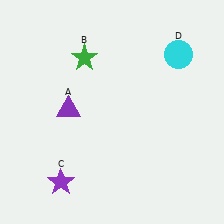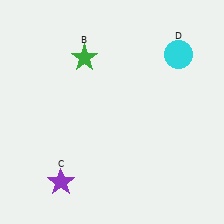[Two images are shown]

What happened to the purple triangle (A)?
The purple triangle (A) was removed in Image 2. It was in the top-left area of Image 1.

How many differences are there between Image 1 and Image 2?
There is 1 difference between the two images.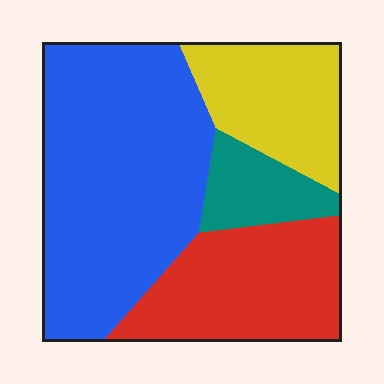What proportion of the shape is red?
Red covers roughly 25% of the shape.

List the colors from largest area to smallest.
From largest to smallest: blue, red, yellow, teal.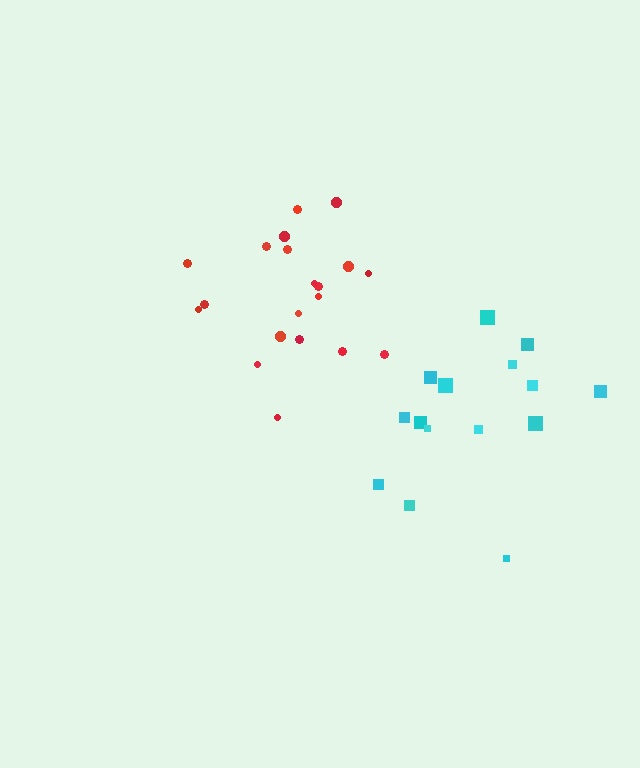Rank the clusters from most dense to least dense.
red, cyan.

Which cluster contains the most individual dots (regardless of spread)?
Red (20).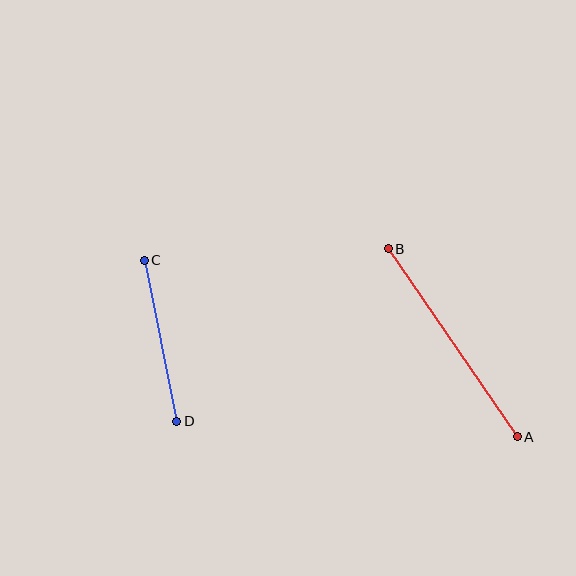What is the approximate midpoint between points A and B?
The midpoint is at approximately (453, 343) pixels.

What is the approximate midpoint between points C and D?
The midpoint is at approximately (161, 341) pixels.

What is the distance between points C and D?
The distance is approximately 164 pixels.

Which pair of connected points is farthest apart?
Points A and B are farthest apart.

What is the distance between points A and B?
The distance is approximately 228 pixels.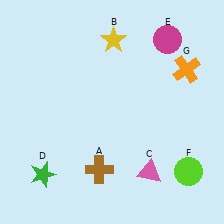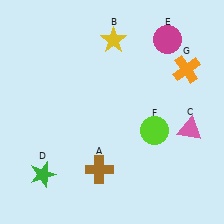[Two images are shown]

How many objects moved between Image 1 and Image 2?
2 objects moved between the two images.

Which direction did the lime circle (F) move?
The lime circle (F) moved up.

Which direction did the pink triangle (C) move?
The pink triangle (C) moved up.